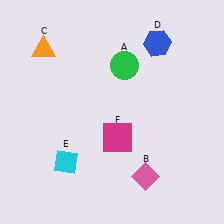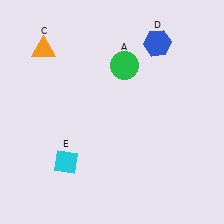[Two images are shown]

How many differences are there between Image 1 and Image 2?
There are 2 differences between the two images.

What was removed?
The magenta square (F), the pink diamond (B) were removed in Image 2.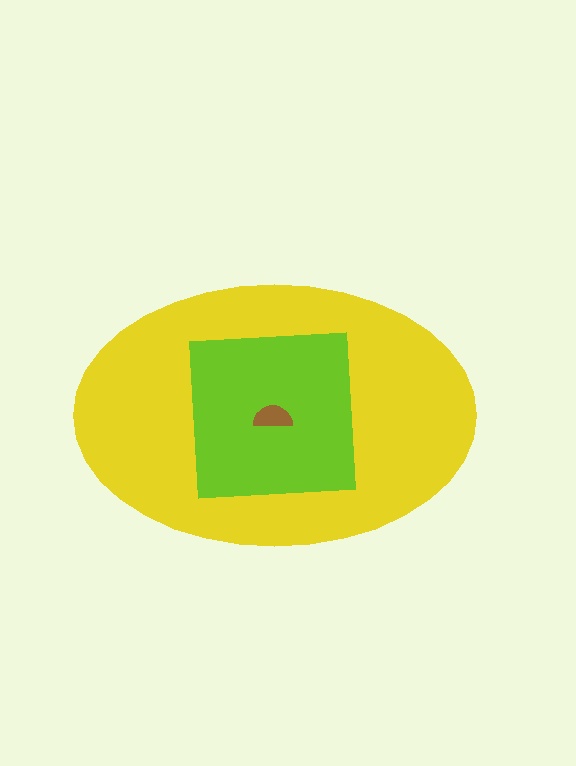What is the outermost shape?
The yellow ellipse.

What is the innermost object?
The brown semicircle.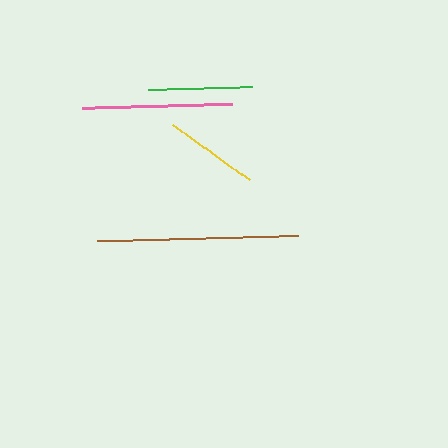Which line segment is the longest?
The brown line is the longest at approximately 201 pixels.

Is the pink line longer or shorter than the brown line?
The brown line is longer than the pink line.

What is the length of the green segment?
The green segment is approximately 104 pixels long.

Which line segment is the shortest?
The yellow line is the shortest at approximately 94 pixels.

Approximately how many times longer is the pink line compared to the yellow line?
The pink line is approximately 1.6 times the length of the yellow line.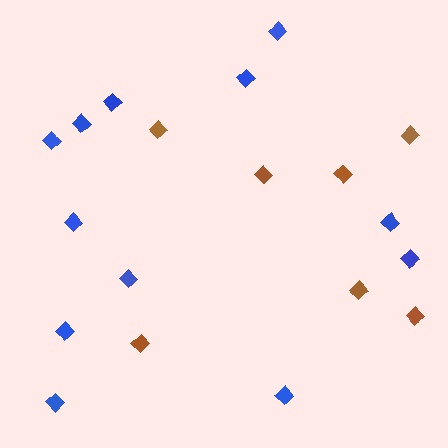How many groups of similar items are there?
There are 2 groups: one group of brown diamonds (7) and one group of blue diamonds (12).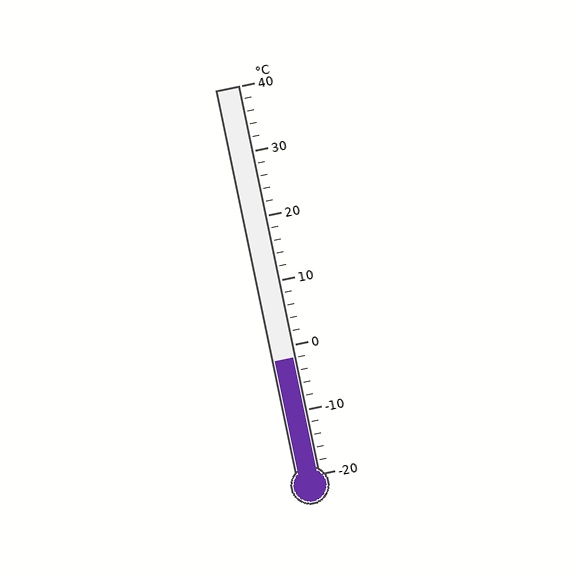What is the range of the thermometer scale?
The thermometer scale ranges from -20°C to 40°C.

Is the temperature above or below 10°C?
The temperature is below 10°C.